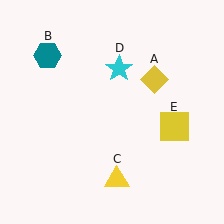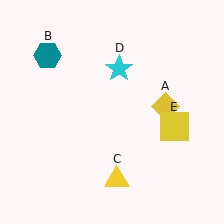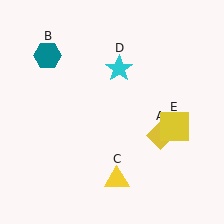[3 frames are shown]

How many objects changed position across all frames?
1 object changed position: yellow diamond (object A).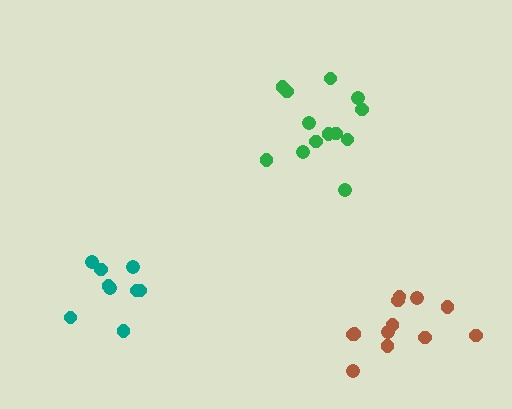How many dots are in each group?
Group 1: 13 dots, Group 2: 9 dots, Group 3: 12 dots (34 total).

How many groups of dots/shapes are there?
There are 3 groups.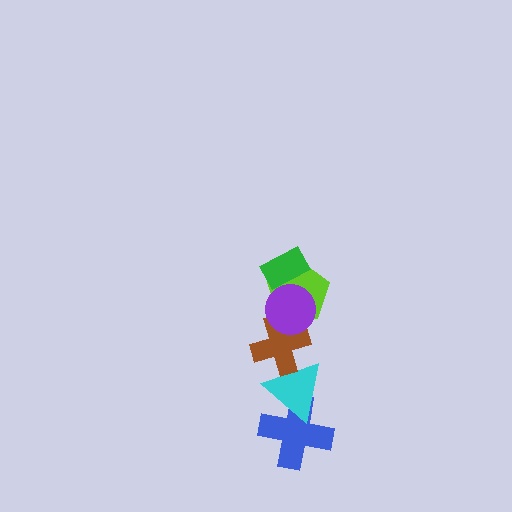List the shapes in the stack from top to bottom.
From top to bottom: the green rectangle, the purple circle, the lime pentagon, the brown cross, the cyan triangle, the blue cross.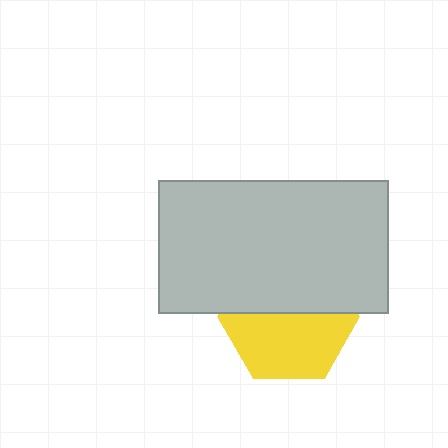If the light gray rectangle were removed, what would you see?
You would see the complete yellow hexagon.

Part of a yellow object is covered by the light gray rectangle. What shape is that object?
It is a hexagon.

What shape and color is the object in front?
The object in front is a light gray rectangle.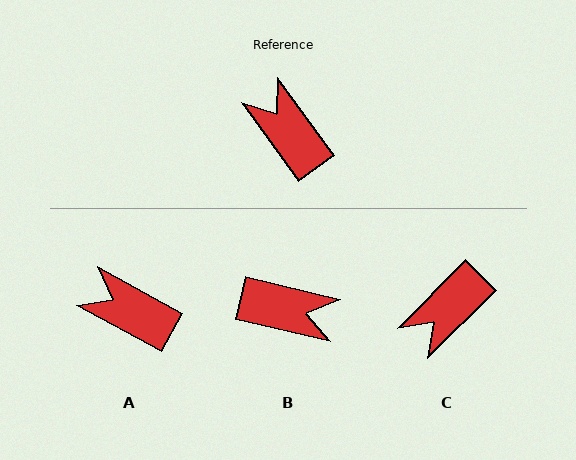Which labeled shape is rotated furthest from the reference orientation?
B, about 139 degrees away.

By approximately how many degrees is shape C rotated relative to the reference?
Approximately 99 degrees counter-clockwise.